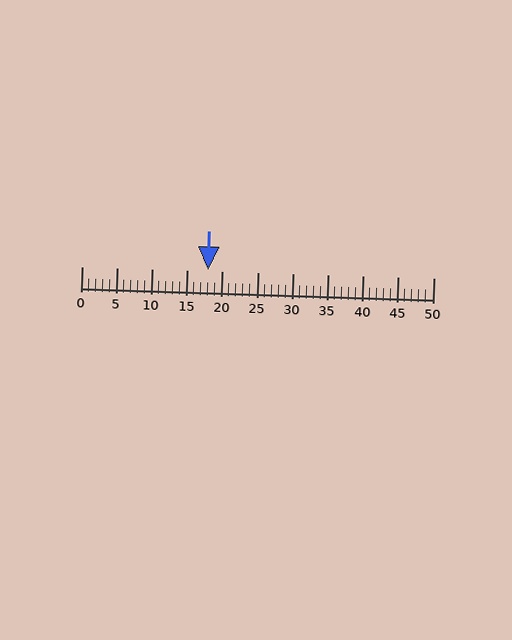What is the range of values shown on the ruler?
The ruler shows values from 0 to 50.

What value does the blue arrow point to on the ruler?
The blue arrow points to approximately 18.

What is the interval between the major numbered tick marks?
The major tick marks are spaced 5 units apart.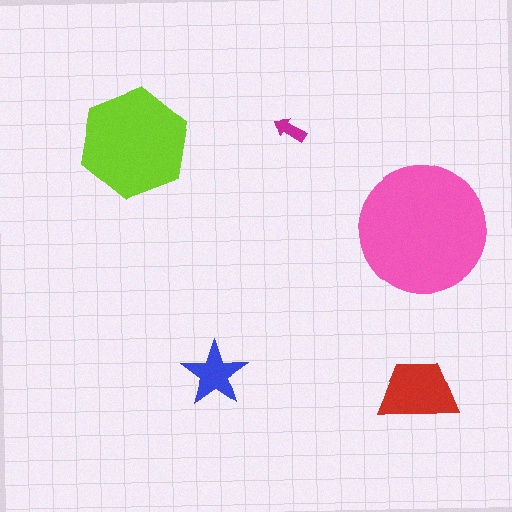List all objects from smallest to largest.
The magenta arrow, the blue star, the red trapezoid, the lime hexagon, the pink circle.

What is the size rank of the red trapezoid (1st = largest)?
3rd.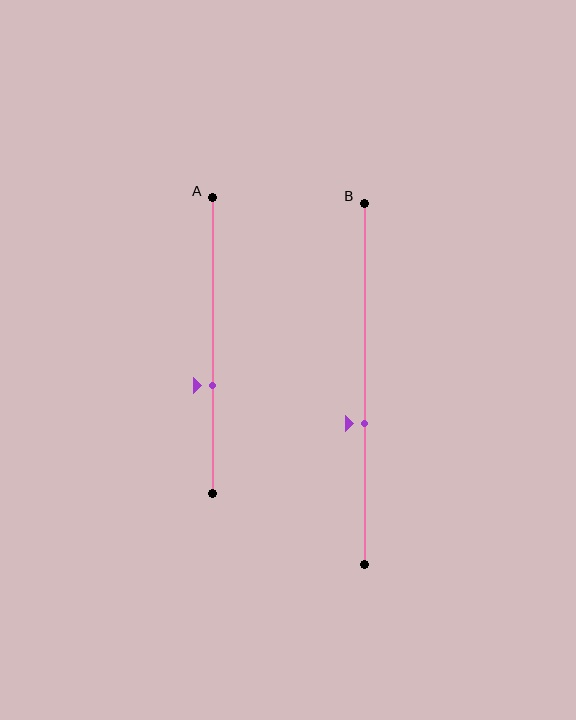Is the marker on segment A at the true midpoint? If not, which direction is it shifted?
No, the marker on segment A is shifted downward by about 14% of the segment length.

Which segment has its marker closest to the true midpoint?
Segment B has its marker closest to the true midpoint.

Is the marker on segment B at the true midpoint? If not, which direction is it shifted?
No, the marker on segment B is shifted downward by about 11% of the segment length.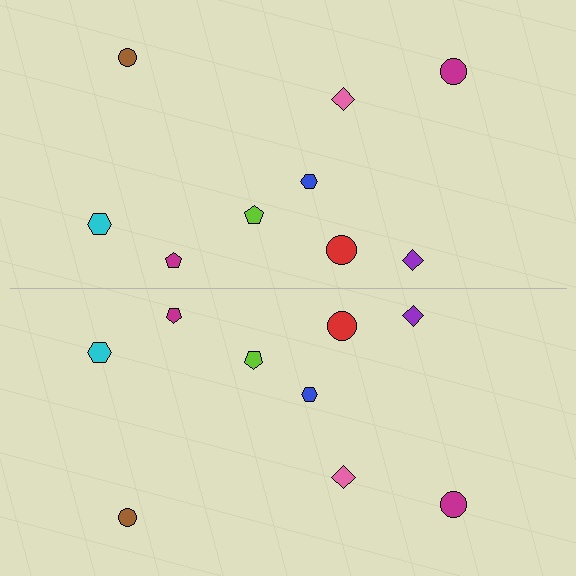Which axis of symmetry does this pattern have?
The pattern has a horizontal axis of symmetry running through the center of the image.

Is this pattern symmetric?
Yes, this pattern has bilateral (reflection) symmetry.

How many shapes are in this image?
There are 18 shapes in this image.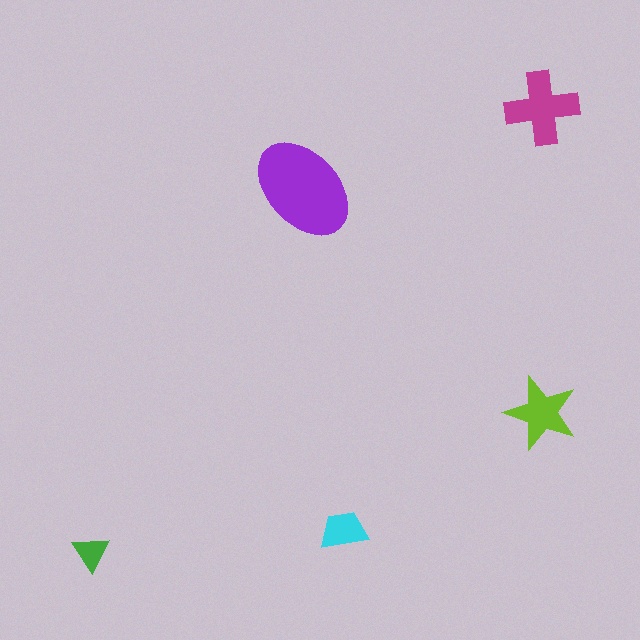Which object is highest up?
The magenta cross is topmost.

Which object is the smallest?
The green triangle.